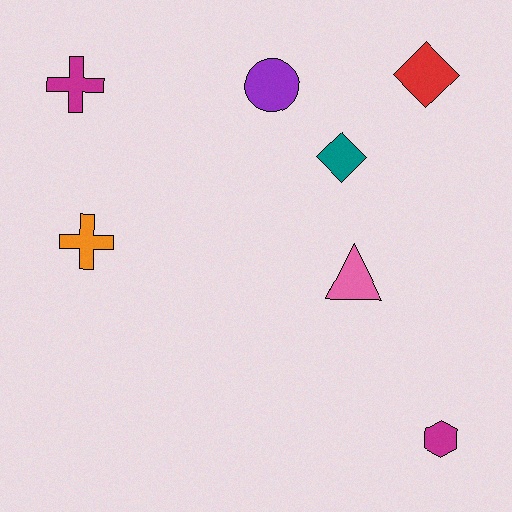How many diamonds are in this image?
There are 2 diamonds.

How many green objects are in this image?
There are no green objects.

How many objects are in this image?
There are 7 objects.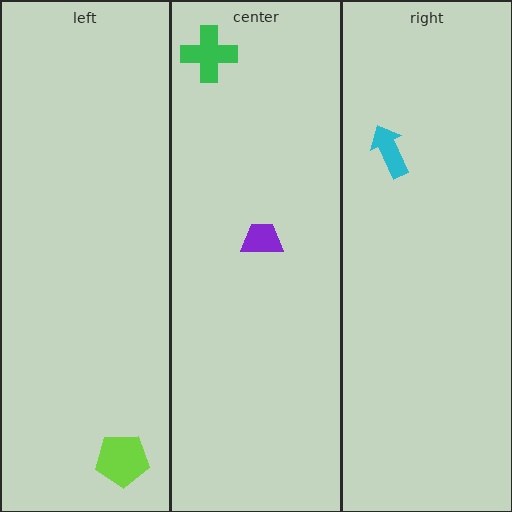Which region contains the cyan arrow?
The right region.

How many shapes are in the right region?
1.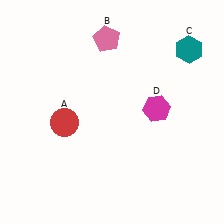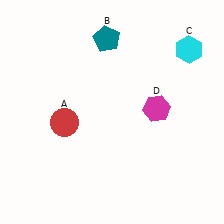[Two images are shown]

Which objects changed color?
B changed from pink to teal. C changed from teal to cyan.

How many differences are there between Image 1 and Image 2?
There are 2 differences between the two images.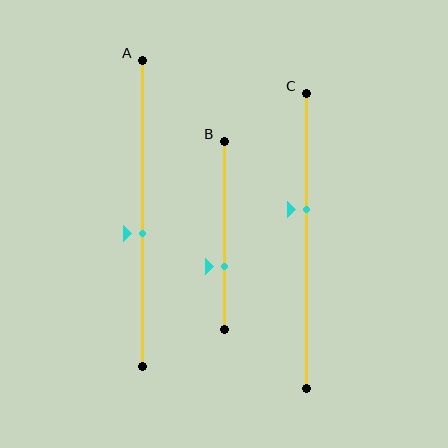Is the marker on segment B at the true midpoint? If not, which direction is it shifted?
No, the marker on segment B is shifted downward by about 17% of the segment length.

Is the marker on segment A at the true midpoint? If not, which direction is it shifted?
No, the marker on segment A is shifted downward by about 7% of the segment length.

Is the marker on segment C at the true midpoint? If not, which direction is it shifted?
No, the marker on segment C is shifted upward by about 11% of the segment length.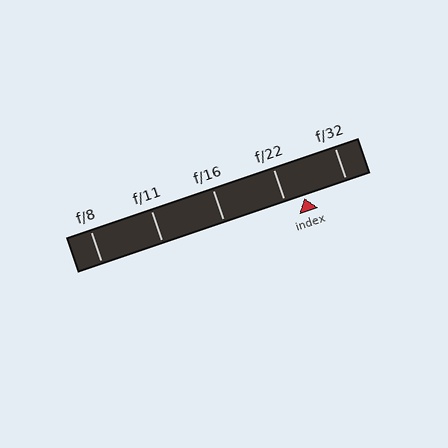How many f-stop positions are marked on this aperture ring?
There are 5 f-stop positions marked.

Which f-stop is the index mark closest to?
The index mark is closest to f/22.